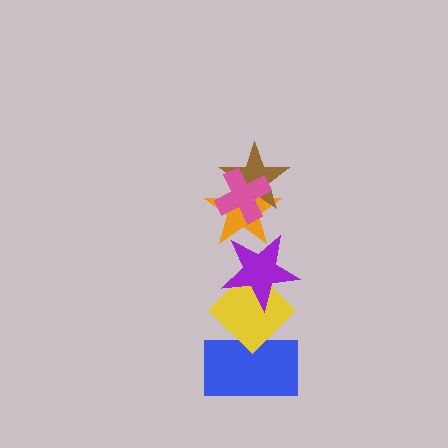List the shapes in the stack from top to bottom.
From top to bottom: the pink cross, the brown star, the orange star, the purple star, the yellow diamond, the blue rectangle.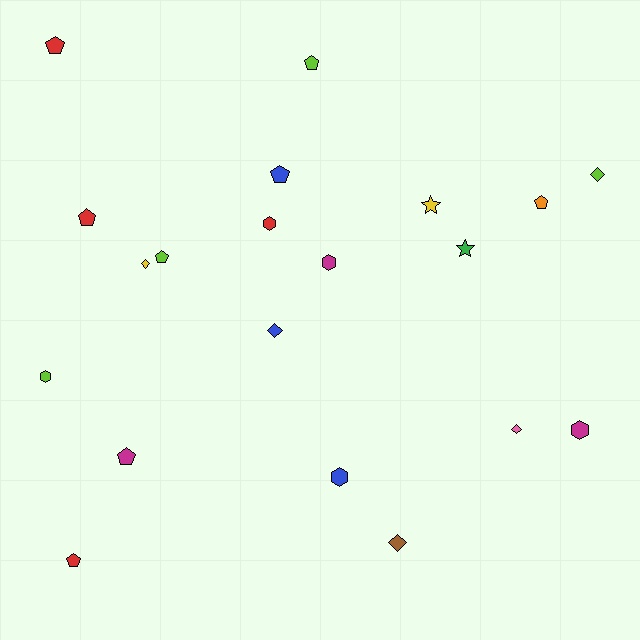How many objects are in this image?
There are 20 objects.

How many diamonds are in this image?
There are 5 diamonds.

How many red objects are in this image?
There are 4 red objects.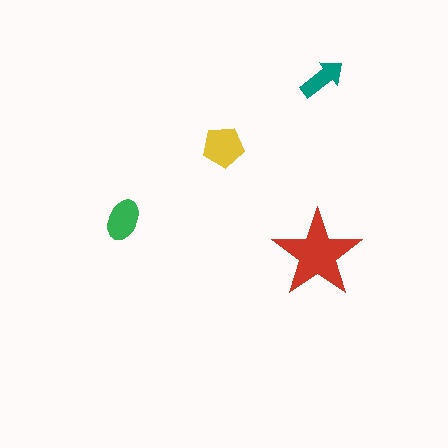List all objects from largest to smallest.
The red star, the yellow pentagon, the green ellipse, the teal arrow.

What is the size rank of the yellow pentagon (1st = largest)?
2nd.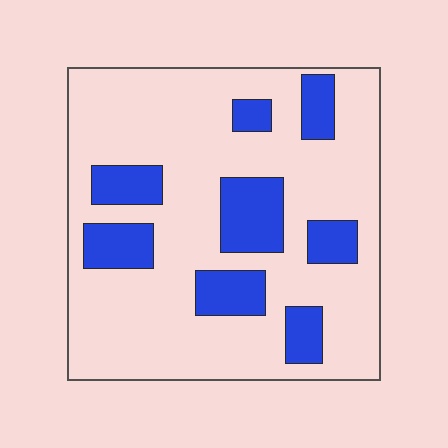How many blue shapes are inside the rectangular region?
8.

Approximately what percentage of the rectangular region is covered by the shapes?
Approximately 25%.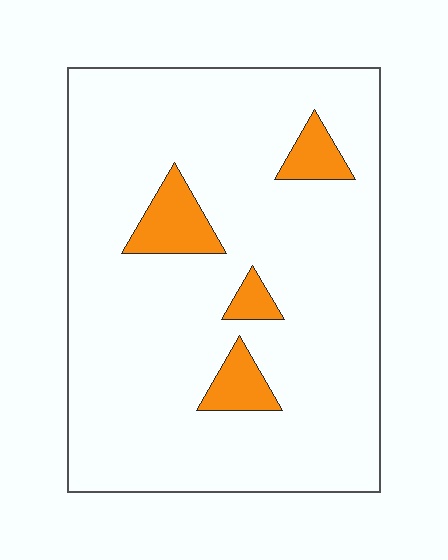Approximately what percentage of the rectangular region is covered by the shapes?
Approximately 10%.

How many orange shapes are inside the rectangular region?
4.